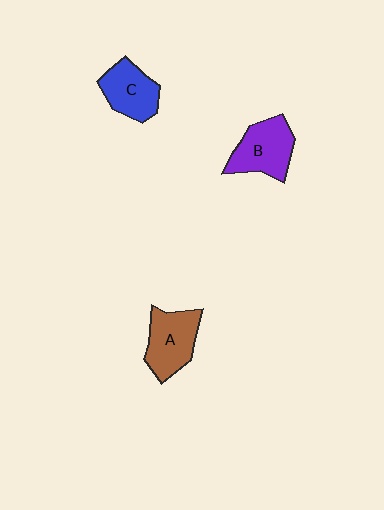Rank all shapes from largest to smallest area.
From largest to smallest: A (brown), B (purple), C (blue).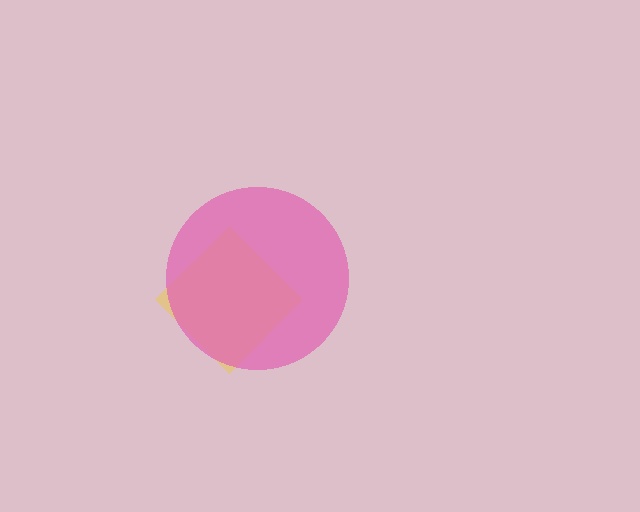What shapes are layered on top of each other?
The layered shapes are: a yellow diamond, a pink circle.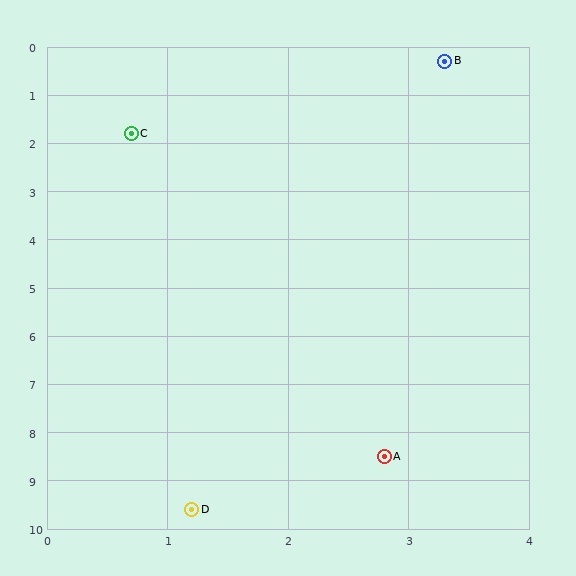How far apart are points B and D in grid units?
Points B and D are about 9.5 grid units apart.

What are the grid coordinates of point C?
Point C is at approximately (0.7, 1.8).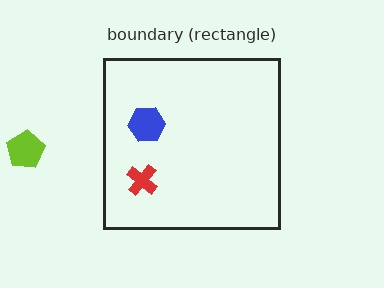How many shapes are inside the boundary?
2 inside, 1 outside.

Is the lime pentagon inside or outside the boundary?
Outside.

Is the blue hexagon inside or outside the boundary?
Inside.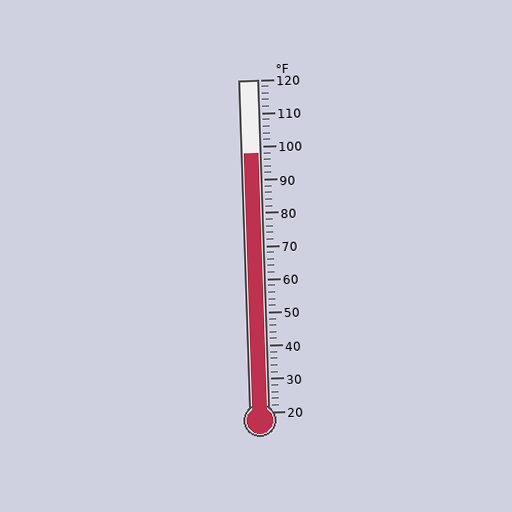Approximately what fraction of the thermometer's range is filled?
The thermometer is filled to approximately 80% of its range.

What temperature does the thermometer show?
The thermometer shows approximately 98°F.